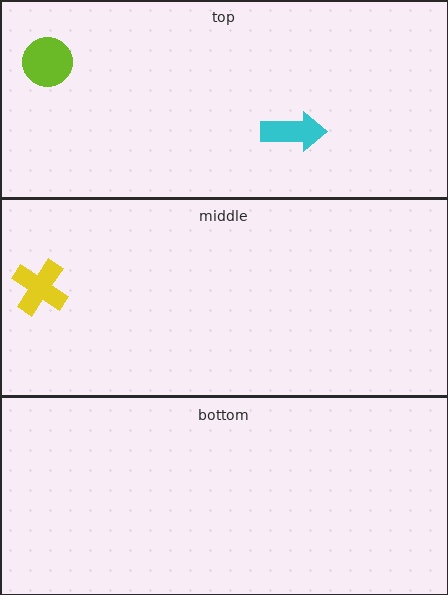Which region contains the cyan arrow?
The top region.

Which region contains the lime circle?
The top region.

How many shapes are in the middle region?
1.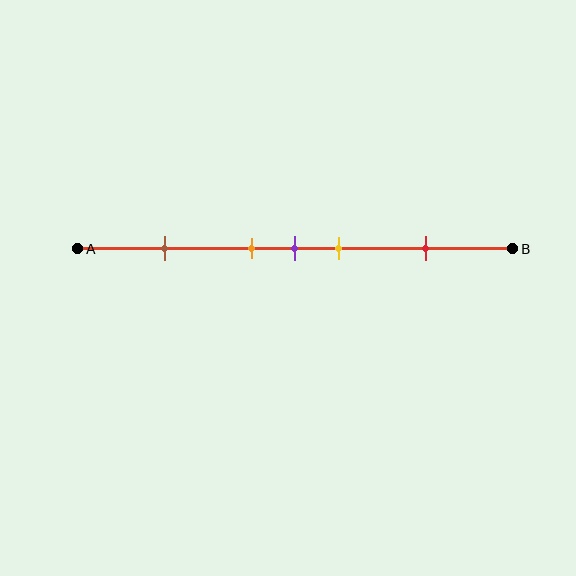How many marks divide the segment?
There are 5 marks dividing the segment.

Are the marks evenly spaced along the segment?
No, the marks are not evenly spaced.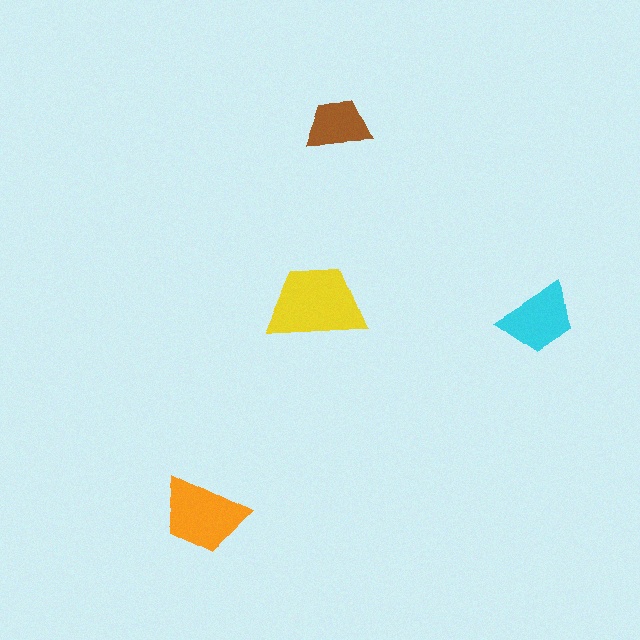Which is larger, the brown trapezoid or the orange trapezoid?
The orange one.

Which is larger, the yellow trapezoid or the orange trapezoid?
The yellow one.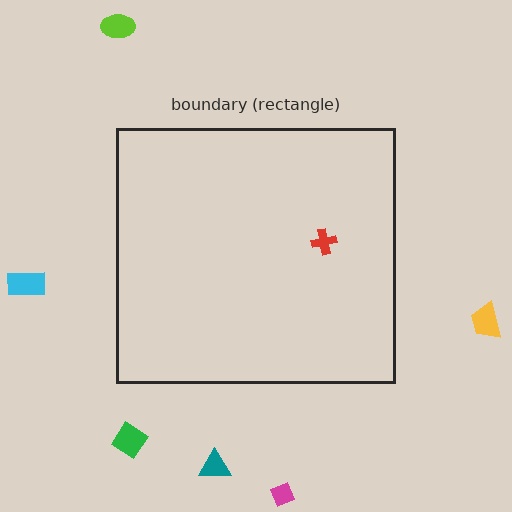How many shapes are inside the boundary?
1 inside, 6 outside.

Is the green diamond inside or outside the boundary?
Outside.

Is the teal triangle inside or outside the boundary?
Outside.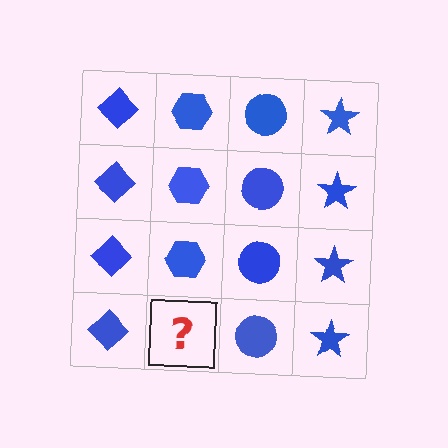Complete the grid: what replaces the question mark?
The question mark should be replaced with a blue hexagon.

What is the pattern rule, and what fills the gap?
The rule is that each column has a consistent shape. The gap should be filled with a blue hexagon.